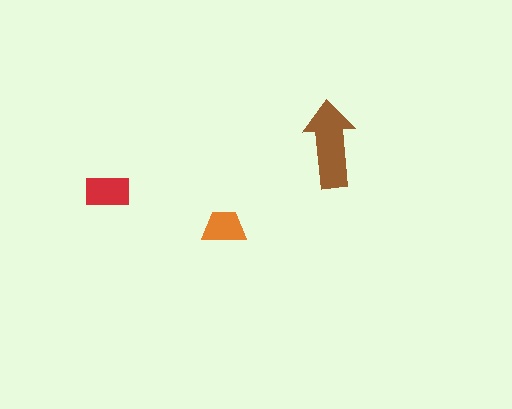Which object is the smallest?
The orange trapezoid.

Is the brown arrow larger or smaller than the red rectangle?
Larger.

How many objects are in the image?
There are 3 objects in the image.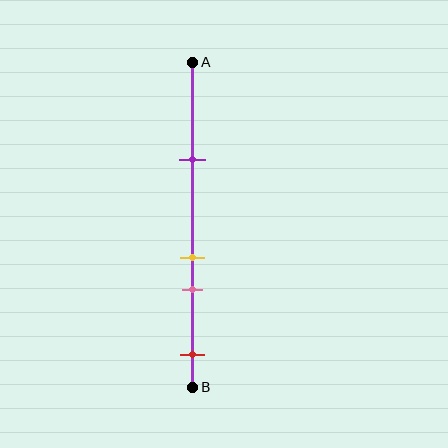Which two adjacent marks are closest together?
The yellow and pink marks are the closest adjacent pair.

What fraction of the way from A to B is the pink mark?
The pink mark is approximately 70% (0.7) of the way from A to B.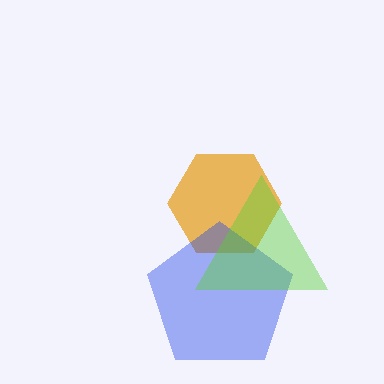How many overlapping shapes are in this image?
There are 3 overlapping shapes in the image.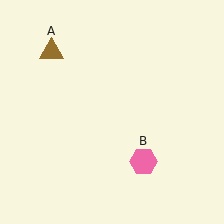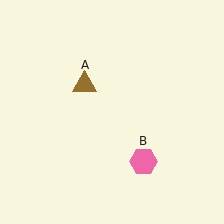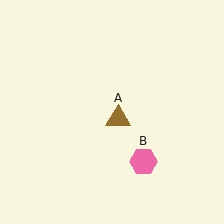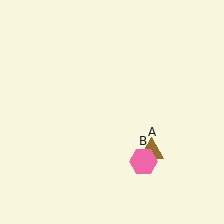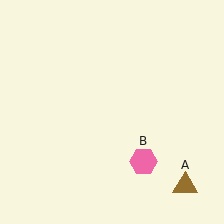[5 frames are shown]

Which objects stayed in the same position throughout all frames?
Pink hexagon (object B) remained stationary.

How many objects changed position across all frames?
1 object changed position: brown triangle (object A).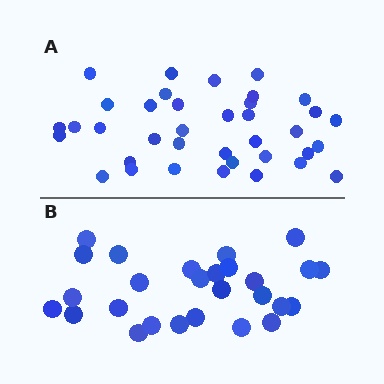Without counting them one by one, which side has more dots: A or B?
Region A (the top region) has more dots.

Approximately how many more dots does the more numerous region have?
Region A has roughly 10 or so more dots than region B.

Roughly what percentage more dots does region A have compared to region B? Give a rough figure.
About 35% more.